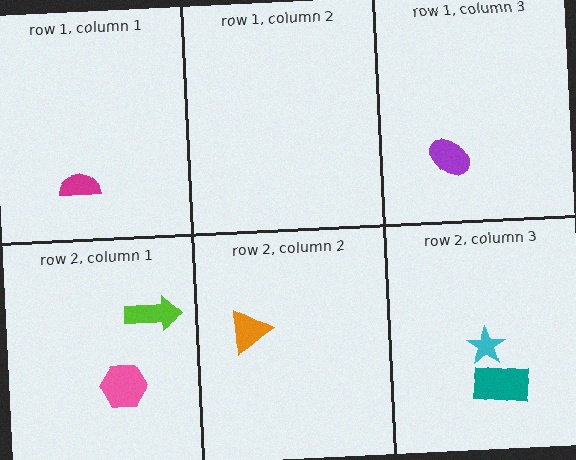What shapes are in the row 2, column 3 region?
The teal rectangle, the cyan star.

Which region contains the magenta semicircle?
The row 1, column 1 region.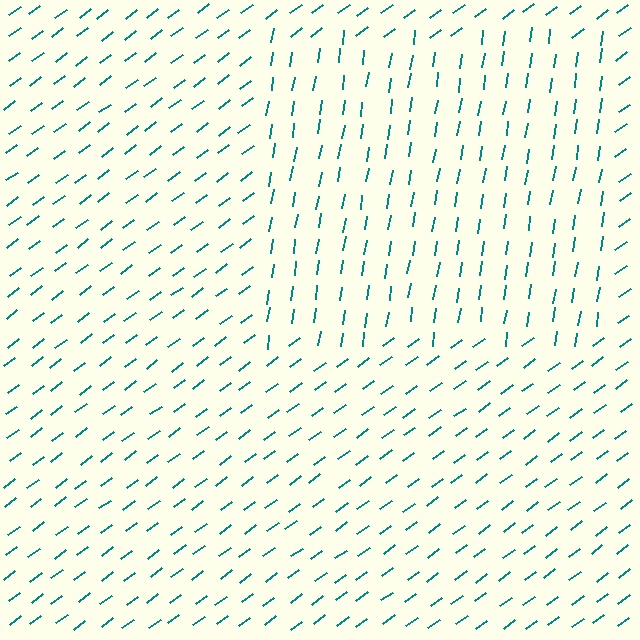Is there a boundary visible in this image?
Yes, there is a texture boundary formed by a change in line orientation.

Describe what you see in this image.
The image is filled with small teal line segments. A rectangle region in the image has lines oriented differently from the surrounding lines, creating a visible texture boundary.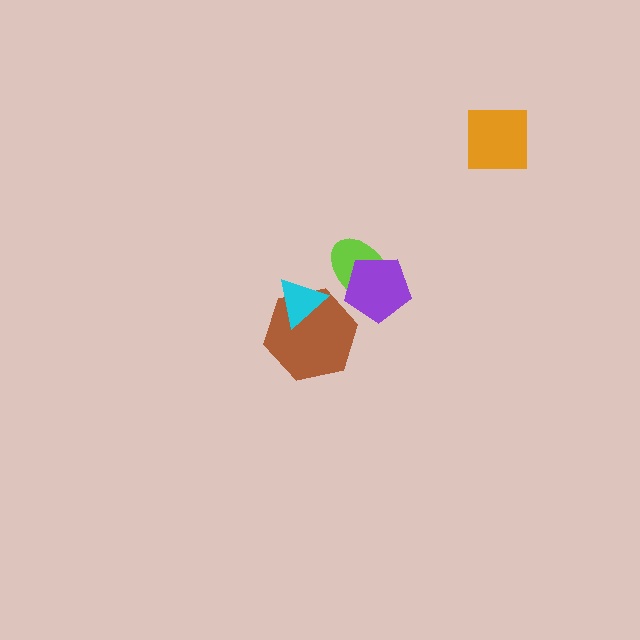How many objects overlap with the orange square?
0 objects overlap with the orange square.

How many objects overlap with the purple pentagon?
1 object overlaps with the purple pentagon.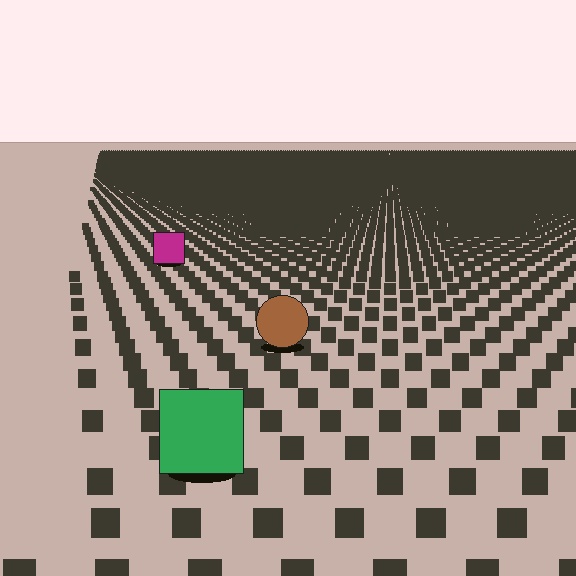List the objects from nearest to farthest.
From nearest to farthest: the green square, the brown circle, the magenta square.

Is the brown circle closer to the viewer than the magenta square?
Yes. The brown circle is closer — you can tell from the texture gradient: the ground texture is coarser near it.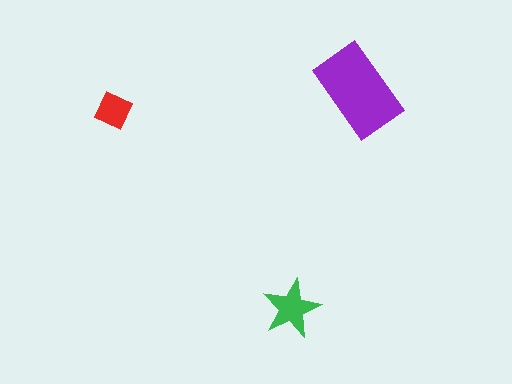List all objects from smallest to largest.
The red diamond, the green star, the purple rectangle.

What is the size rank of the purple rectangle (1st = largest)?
1st.